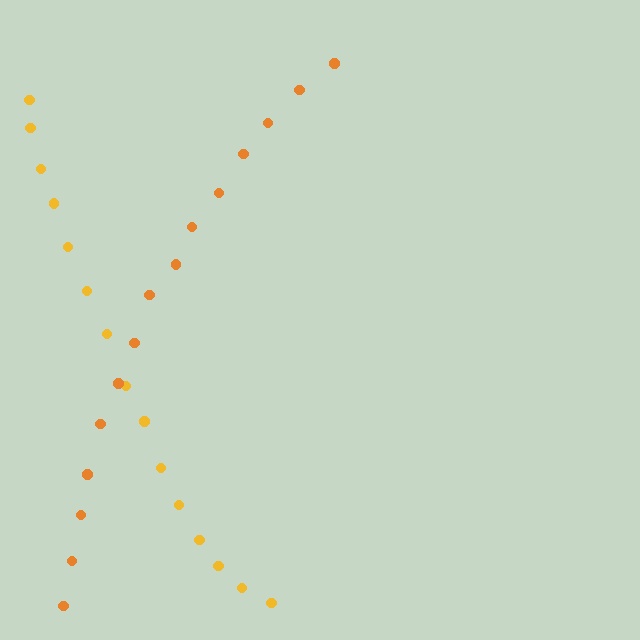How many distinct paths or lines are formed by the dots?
There are 2 distinct paths.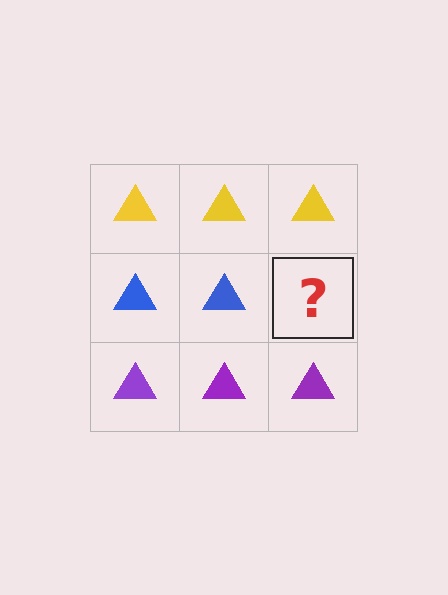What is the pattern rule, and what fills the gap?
The rule is that each row has a consistent color. The gap should be filled with a blue triangle.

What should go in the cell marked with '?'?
The missing cell should contain a blue triangle.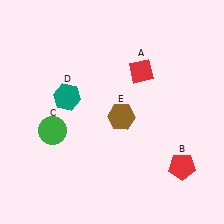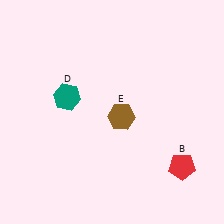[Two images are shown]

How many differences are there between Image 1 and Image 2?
There are 2 differences between the two images.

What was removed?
The green circle (C), the red diamond (A) were removed in Image 2.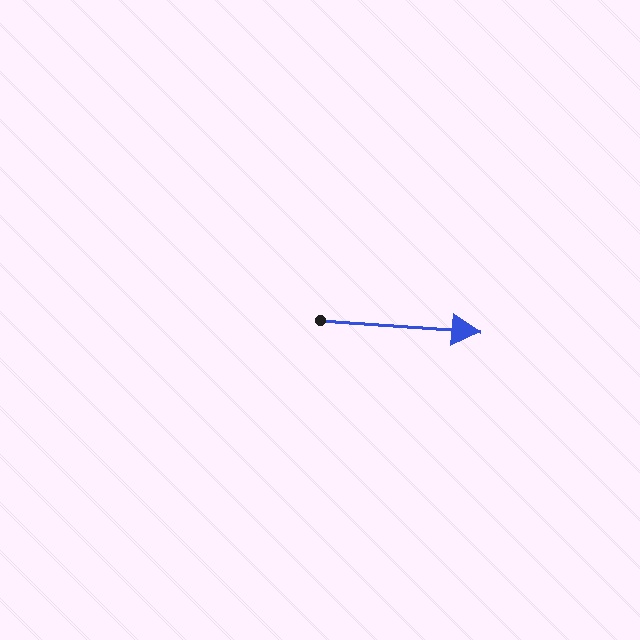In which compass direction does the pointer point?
East.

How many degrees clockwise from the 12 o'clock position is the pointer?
Approximately 94 degrees.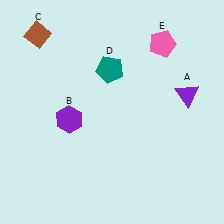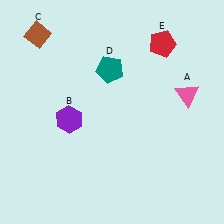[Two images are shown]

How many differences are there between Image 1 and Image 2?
There are 2 differences between the two images.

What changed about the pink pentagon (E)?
In Image 1, E is pink. In Image 2, it changed to red.